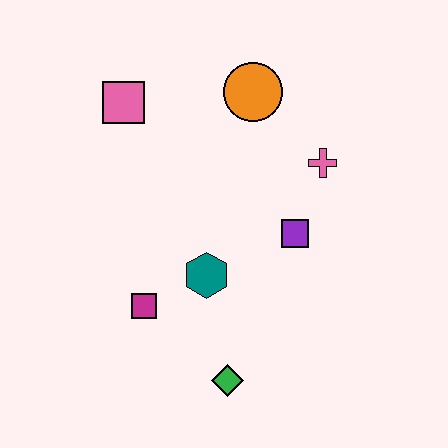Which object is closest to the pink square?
The orange circle is closest to the pink square.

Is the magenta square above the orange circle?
No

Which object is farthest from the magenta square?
The orange circle is farthest from the magenta square.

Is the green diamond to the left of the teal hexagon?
No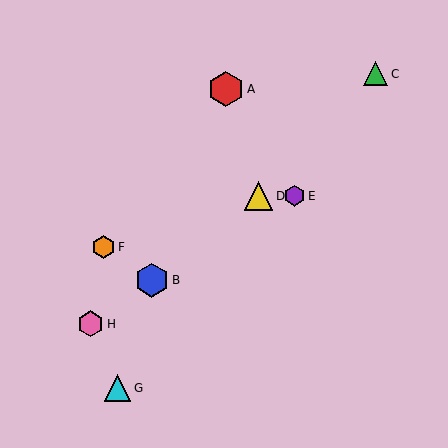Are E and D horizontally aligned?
Yes, both are at y≈196.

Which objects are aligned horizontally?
Objects D, E are aligned horizontally.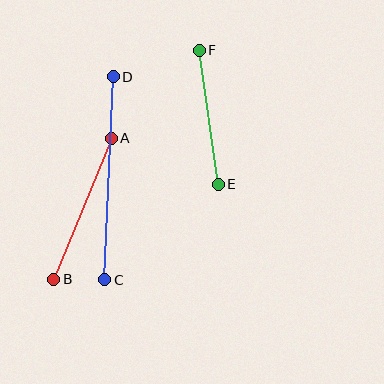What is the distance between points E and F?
The distance is approximately 135 pixels.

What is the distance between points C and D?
The distance is approximately 203 pixels.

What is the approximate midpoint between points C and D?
The midpoint is at approximately (109, 178) pixels.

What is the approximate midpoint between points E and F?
The midpoint is at approximately (209, 117) pixels.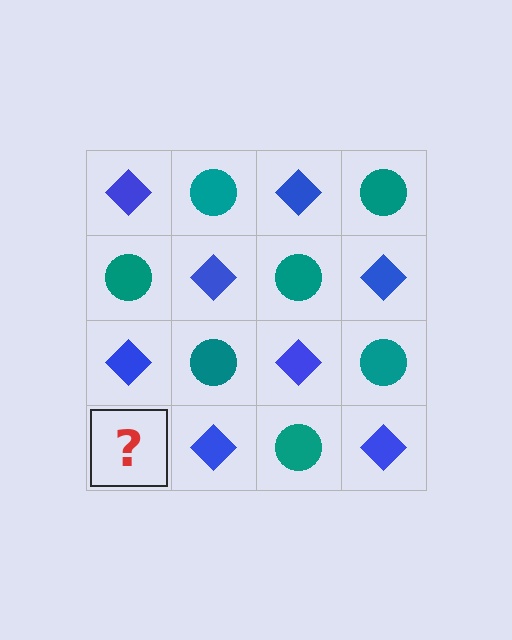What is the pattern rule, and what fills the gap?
The rule is that it alternates blue diamond and teal circle in a checkerboard pattern. The gap should be filled with a teal circle.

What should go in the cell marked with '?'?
The missing cell should contain a teal circle.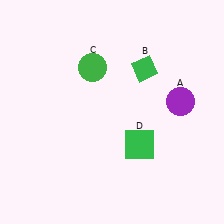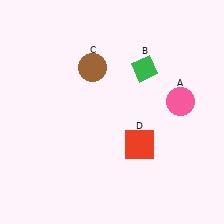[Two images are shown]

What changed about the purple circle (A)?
In Image 1, A is purple. In Image 2, it changed to pink.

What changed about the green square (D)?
In Image 1, D is green. In Image 2, it changed to red.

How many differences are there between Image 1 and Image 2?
There are 3 differences between the two images.